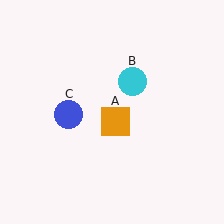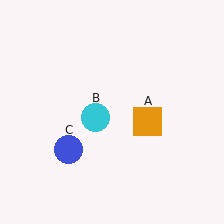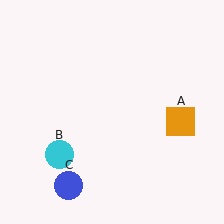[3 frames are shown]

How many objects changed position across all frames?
3 objects changed position: orange square (object A), cyan circle (object B), blue circle (object C).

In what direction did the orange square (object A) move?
The orange square (object A) moved right.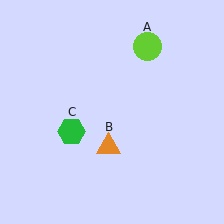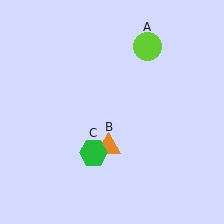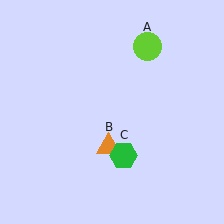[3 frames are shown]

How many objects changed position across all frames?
1 object changed position: green hexagon (object C).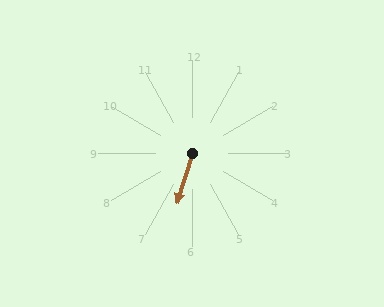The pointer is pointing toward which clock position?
Roughly 7 o'clock.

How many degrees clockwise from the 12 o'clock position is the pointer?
Approximately 197 degrees.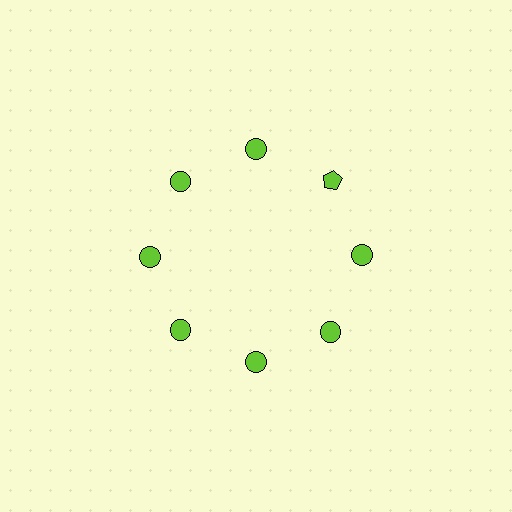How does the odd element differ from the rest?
It has a different shape: pentagon instead of circle.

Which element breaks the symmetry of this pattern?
The lime pentagon at roughly the 2 o'clock position breaks the symmetry. All other shapes are lime circles.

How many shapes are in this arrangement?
There are 8 shapes arranged in a ring pattern.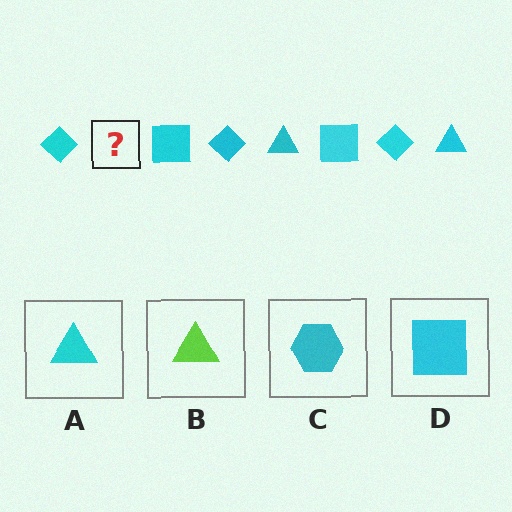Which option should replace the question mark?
Option A.